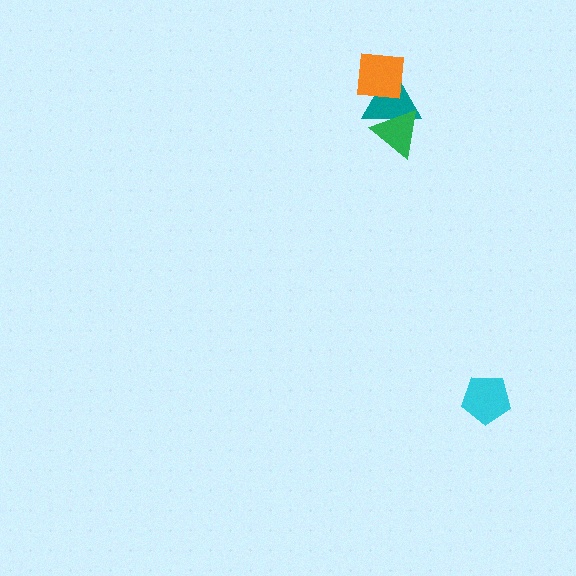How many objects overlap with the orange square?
1 object overlaps with the orange square.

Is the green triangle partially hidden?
No, no other shape covers it.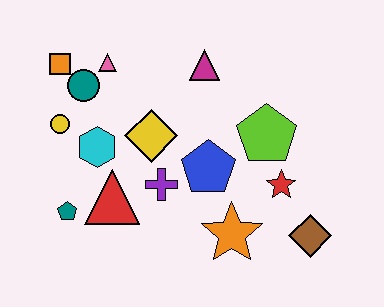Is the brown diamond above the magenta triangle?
No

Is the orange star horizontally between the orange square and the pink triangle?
No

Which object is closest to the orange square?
The teal circle is closest to the orange square.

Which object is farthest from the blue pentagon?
The orange square is farthest from the blue pentagon.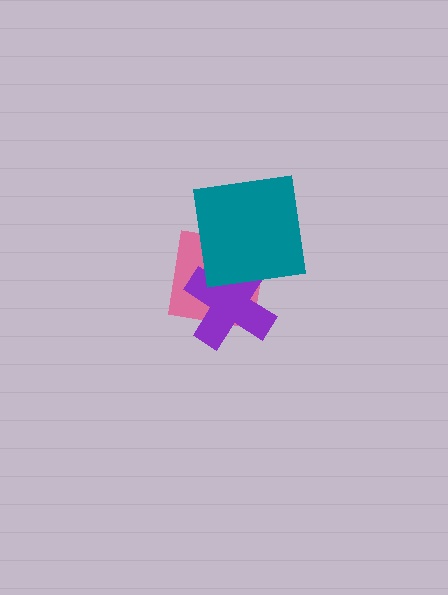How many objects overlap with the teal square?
2 objects overlap with the teal square.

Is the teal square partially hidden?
No, no other shape covers it.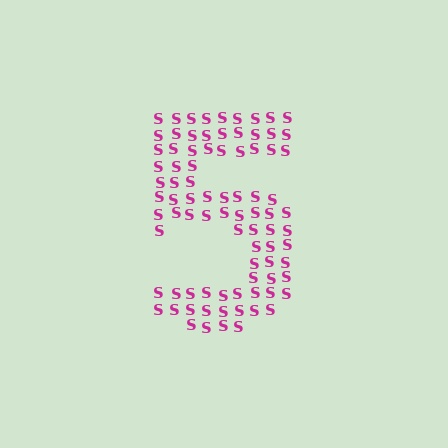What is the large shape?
The large shape is the digit 5.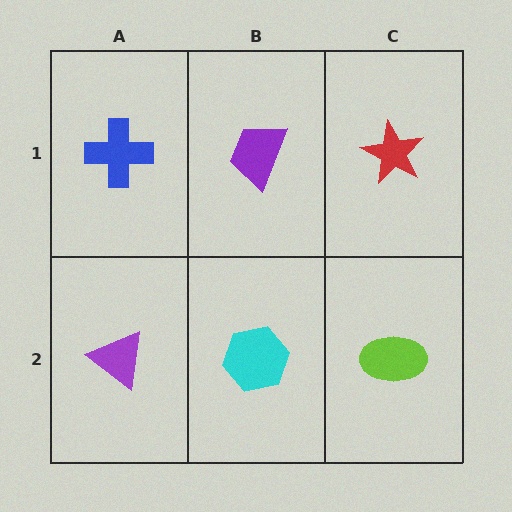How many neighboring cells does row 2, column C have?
2.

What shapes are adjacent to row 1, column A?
A purple triangle (row 2, column A), a purple trapezoid (row 1, column B).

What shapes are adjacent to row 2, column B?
A purple trapezoid (row 1, column B), a purple triangle (row 2, column A), a lime ellipse (row 2, column C).